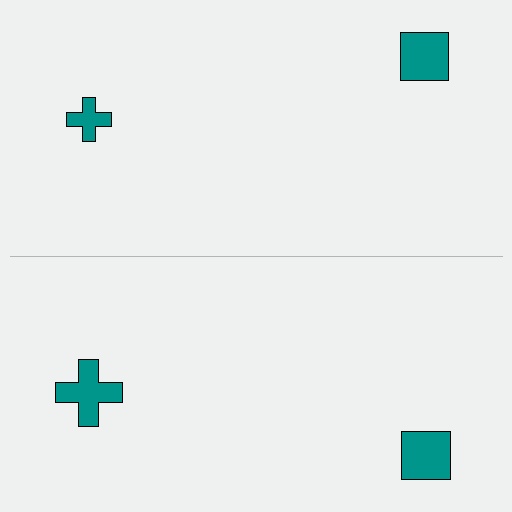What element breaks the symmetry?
The teal cross on the bottom side has a different size than its mirror counterpart.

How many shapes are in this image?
There are 4 shapes in this image.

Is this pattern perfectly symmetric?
No, the pattern is not perfectly symmetric. The teal cross on the bottom side has a different size than its mirror counterpart.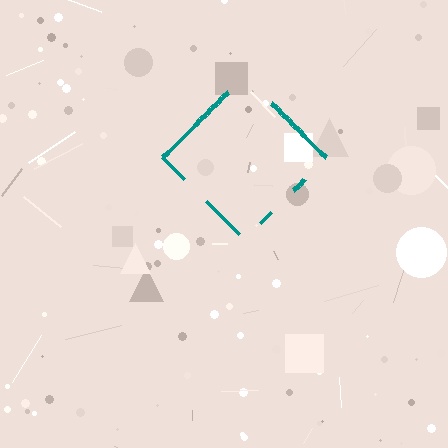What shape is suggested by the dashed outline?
The dashed outline suggests a diamond.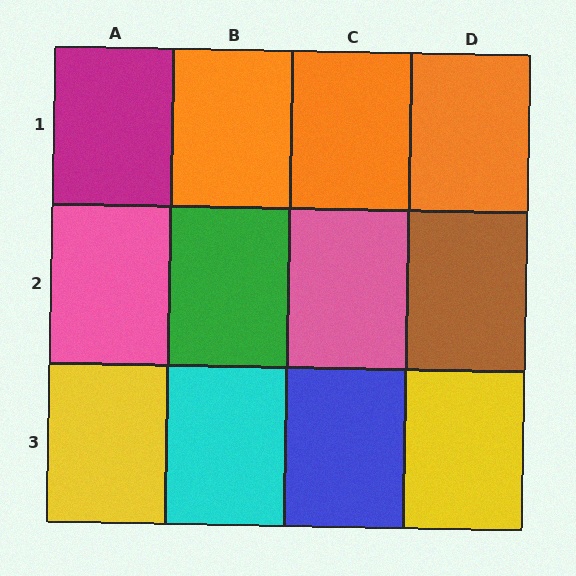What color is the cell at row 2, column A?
Pink.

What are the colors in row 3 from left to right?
Yellow, cyan, blue, yellow.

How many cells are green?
1 cell is green.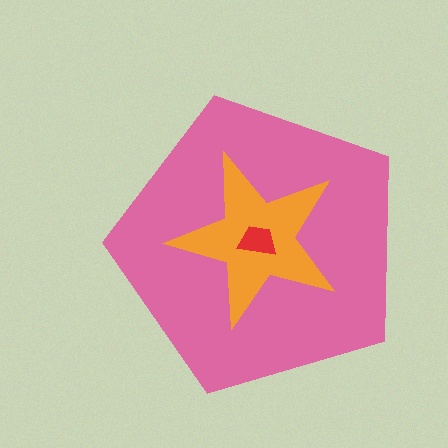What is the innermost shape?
The red trapezoid.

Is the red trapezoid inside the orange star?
Yes.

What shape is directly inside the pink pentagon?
The orange star.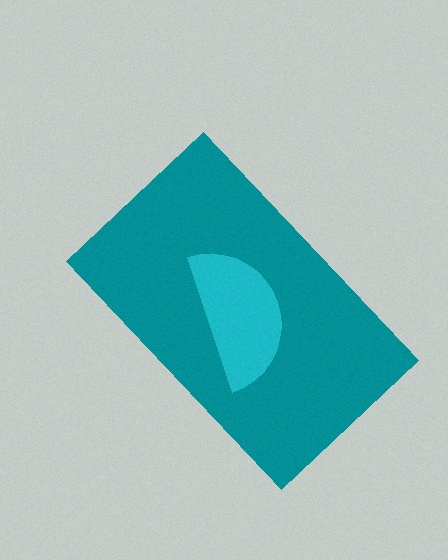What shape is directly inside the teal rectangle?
The cyan semicircle.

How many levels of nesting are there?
2.